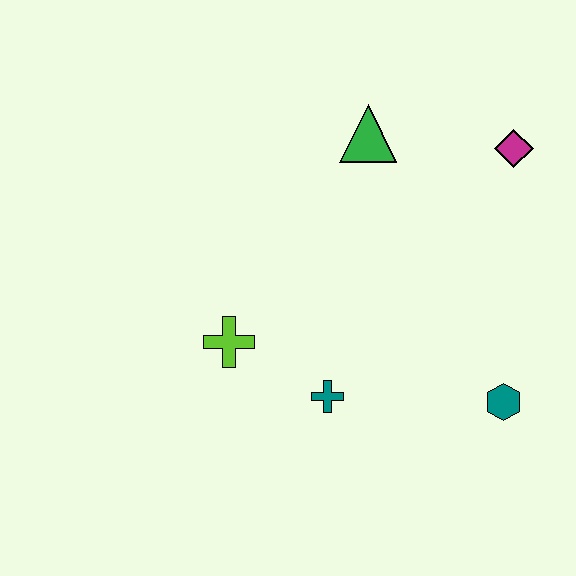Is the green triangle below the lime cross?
No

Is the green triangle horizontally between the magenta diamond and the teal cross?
Yes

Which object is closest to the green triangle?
The magenta diamond is closest to the green triangle.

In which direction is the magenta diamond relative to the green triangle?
The magenta diamond is to the right of the green triangle.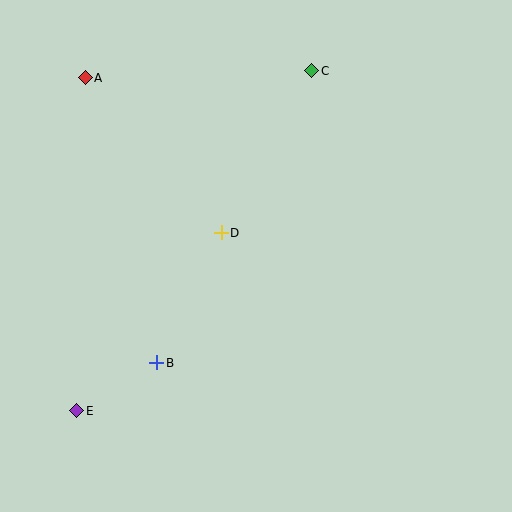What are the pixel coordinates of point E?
Point E is at (77, 411).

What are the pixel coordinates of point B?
Point B is at (157, 363).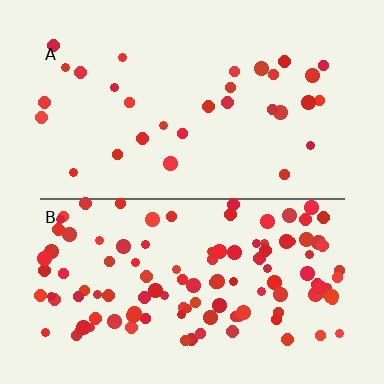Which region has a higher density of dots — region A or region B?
B (the bottom).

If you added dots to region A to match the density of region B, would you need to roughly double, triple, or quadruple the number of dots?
Approximately quadruple.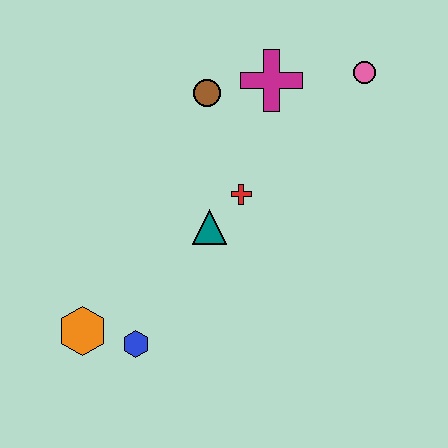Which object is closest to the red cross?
The teal triangle is closest to the red cross.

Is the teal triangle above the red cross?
No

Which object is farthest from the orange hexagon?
The pink circle is farthest from the orange hexagon.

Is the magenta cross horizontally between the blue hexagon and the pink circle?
Yes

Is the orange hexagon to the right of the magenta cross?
No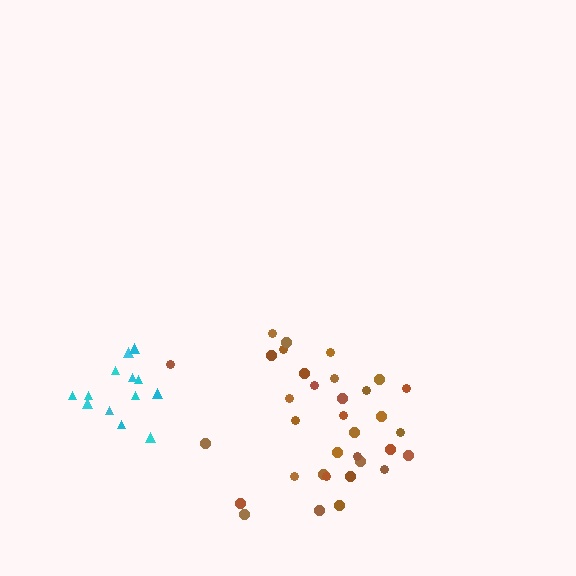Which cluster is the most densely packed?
Brown.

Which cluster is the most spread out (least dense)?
Cyan.